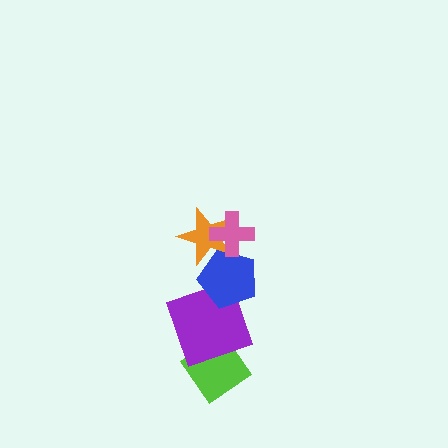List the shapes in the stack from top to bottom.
From top to bottom: the pink cross, the orange star, the blue pentagon, the purple square, the lime diamond.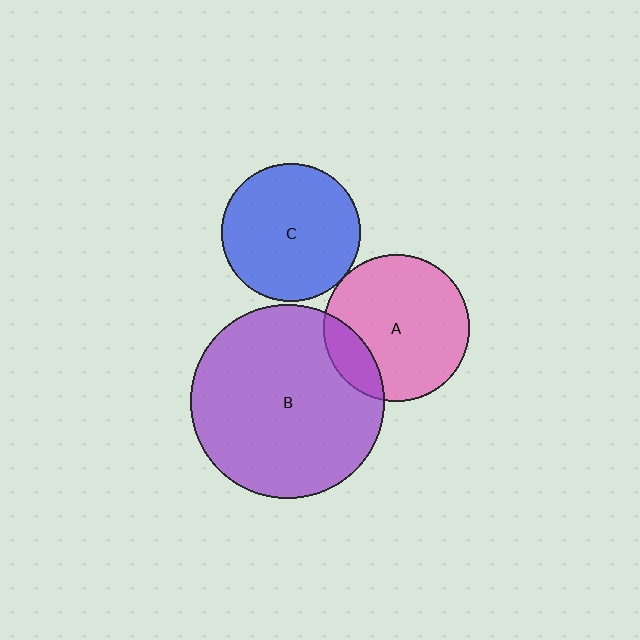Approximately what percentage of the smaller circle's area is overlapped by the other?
Approximately 15%.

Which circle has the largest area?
Circle B (purple).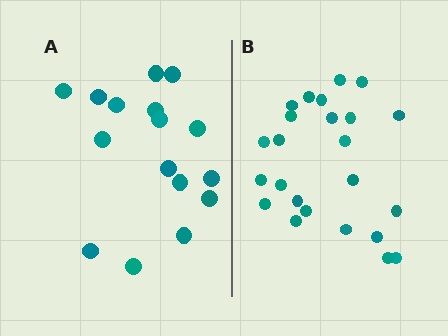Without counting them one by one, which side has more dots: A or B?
Region B (the right region) has more dots.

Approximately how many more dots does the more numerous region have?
Region B has roughly 8 or so more dots than region A.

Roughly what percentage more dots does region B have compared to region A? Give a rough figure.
About 50% more.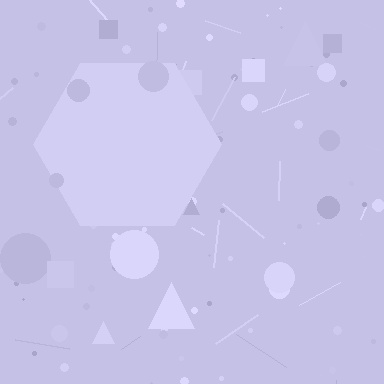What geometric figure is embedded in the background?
A hexagon is embedded in the background.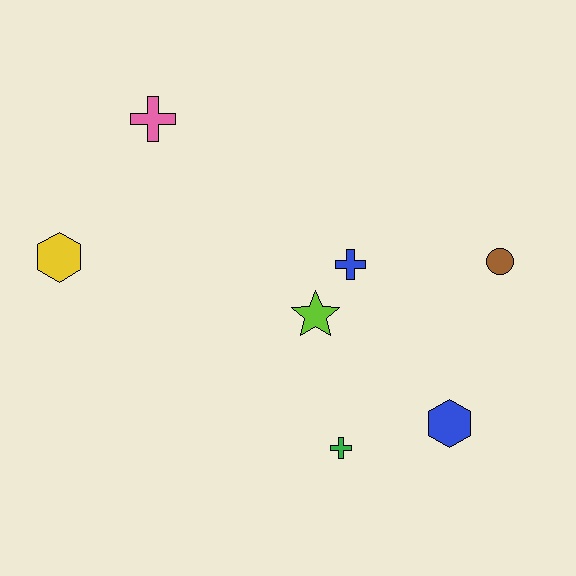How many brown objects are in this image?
There is 1 brown object.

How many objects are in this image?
There are 7 objects.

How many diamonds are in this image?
There are no diamonds.